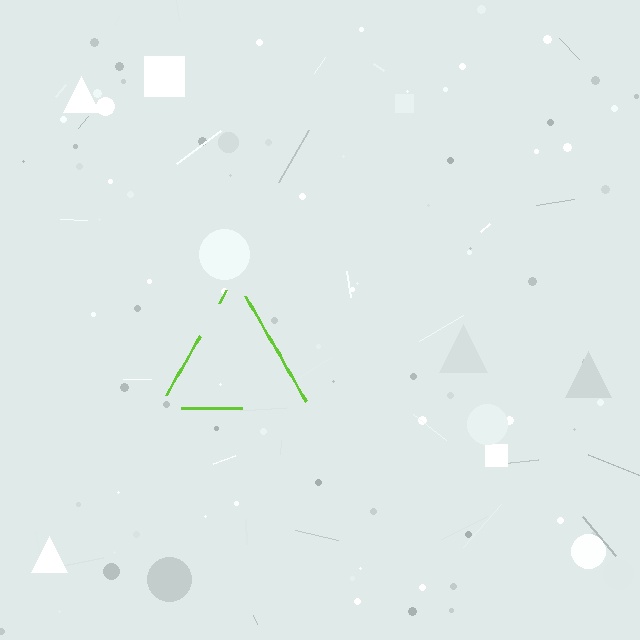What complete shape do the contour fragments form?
The contour fragments form a triangle.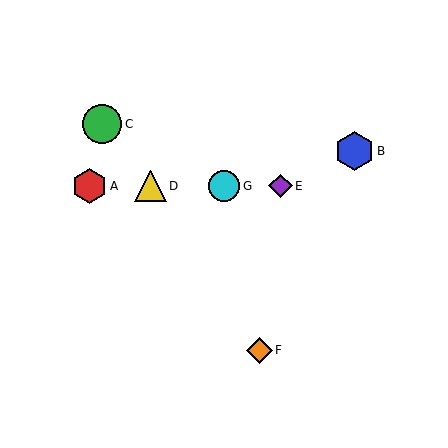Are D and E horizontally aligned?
Yes, both are at y≈186.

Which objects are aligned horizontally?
Objects A, D, E, G are aligned horizontally.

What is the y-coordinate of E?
Object E is at y≈186.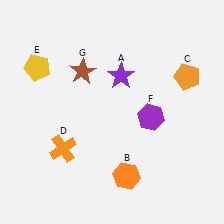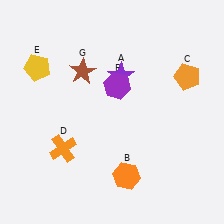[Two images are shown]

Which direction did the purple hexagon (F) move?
The purple hexagon (F) moved left.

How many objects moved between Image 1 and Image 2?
1 object moved between the two images.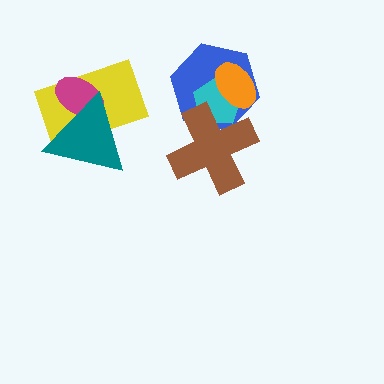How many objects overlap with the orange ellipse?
2 objects overlap with the orange ellipse.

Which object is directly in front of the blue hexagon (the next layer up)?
The cyan pentagon is directly in front of the blue hexagon.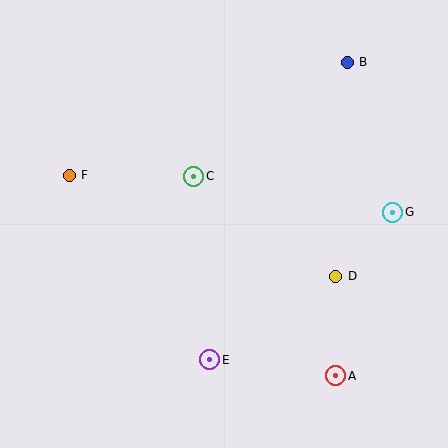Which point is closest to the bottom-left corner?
Point E is closest to the bottom-left corner.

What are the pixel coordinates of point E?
Point E is at (210, 360).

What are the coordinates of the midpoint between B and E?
The midpoint between B and E is at (278, 211).